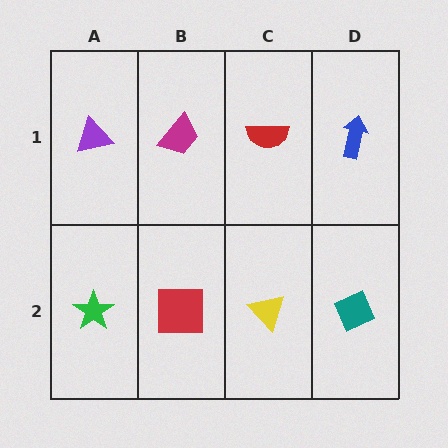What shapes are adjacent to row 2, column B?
A magenta trapezoid (row 1, column B), a green star (row 2, column A), a yellow triangle (row 2, column C).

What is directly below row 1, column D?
A teal diamond.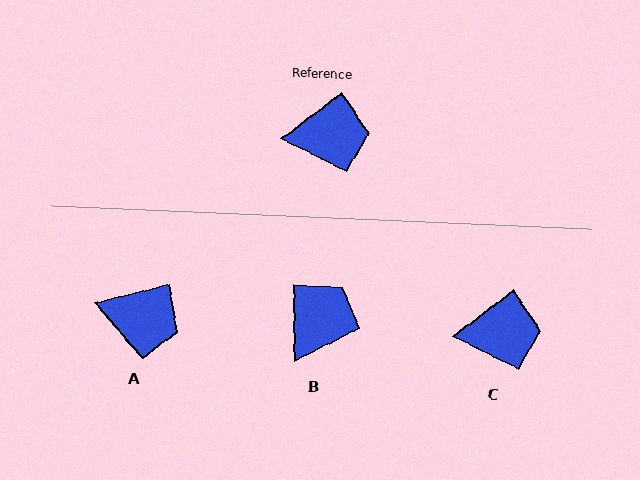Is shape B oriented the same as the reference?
No, it is off by about 53 degrees.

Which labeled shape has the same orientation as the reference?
C.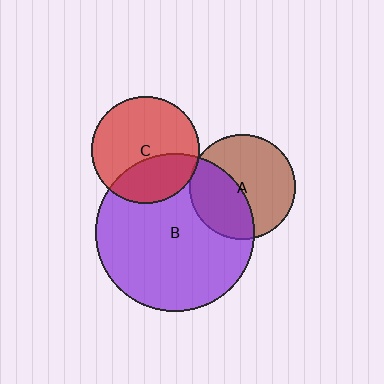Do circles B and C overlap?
Yes.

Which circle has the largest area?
Circle B (purple).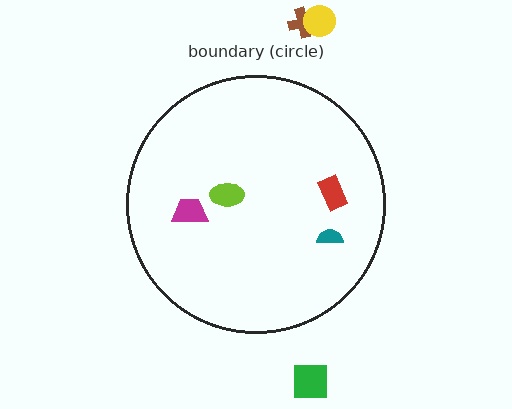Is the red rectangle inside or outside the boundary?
Inside.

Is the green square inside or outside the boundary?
Outside.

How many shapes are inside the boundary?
4 inside, 3 outside.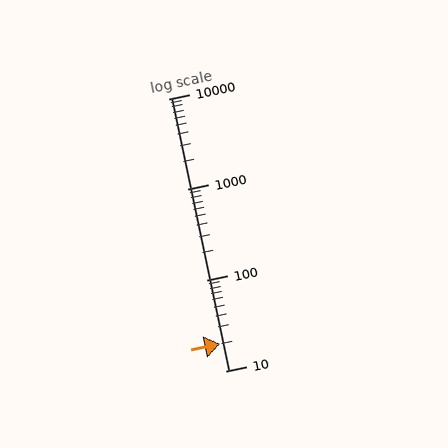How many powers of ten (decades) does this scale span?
The scale spans 3 decades, from 10 to 10000.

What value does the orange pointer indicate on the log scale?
The pointer indicates approximately 20.